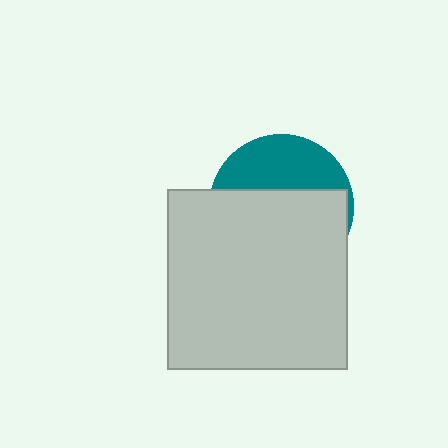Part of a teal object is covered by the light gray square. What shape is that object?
It is a circle.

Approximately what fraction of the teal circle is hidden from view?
Roughly 64% of the teal circle is hidden behind the light gray square.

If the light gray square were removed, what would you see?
You would see the complete teal circle.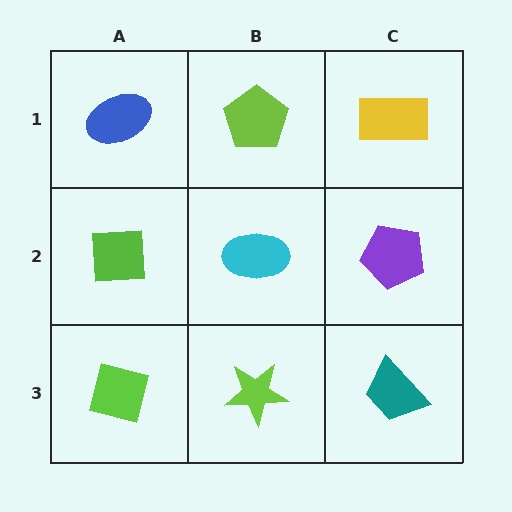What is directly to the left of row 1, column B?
A blue ellipse.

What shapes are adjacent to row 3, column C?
A purple pentagon (row 2, column C), a lime star (row 3, column B).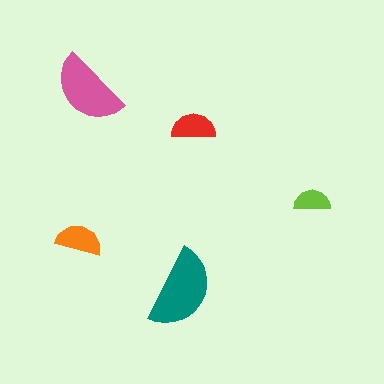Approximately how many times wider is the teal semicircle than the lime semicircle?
About 2 times wider.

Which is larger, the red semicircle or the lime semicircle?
The red one.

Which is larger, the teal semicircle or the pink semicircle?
The teal one.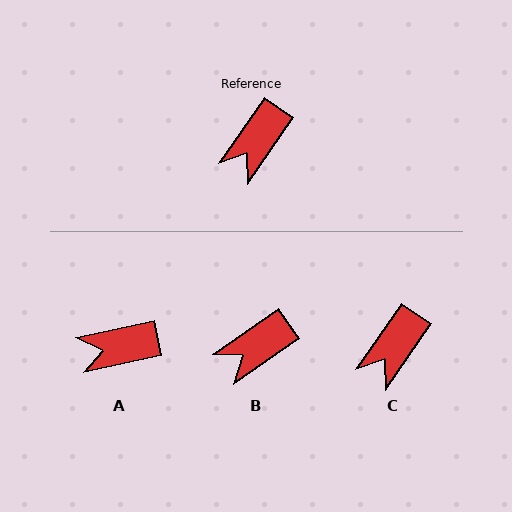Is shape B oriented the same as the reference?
No, it is off by about 21 degrees.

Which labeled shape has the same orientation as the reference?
C.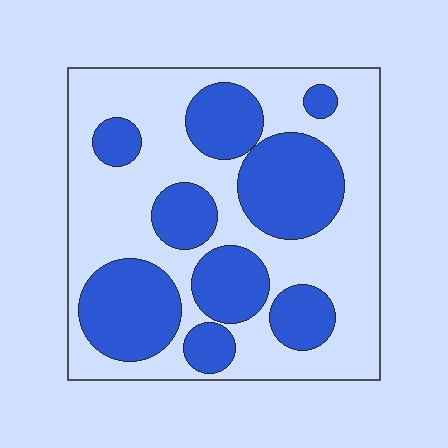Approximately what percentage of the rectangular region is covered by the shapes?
Approximately 40%.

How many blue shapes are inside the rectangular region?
9.